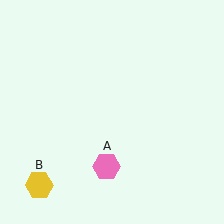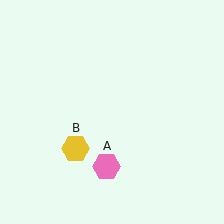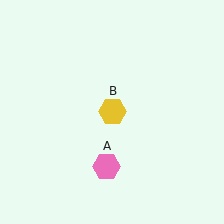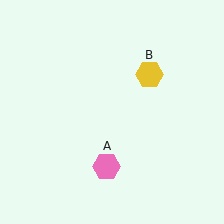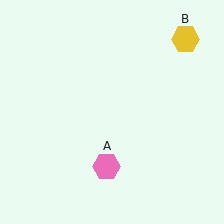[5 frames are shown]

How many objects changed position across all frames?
1 object changed position: yellow hexagon (object B).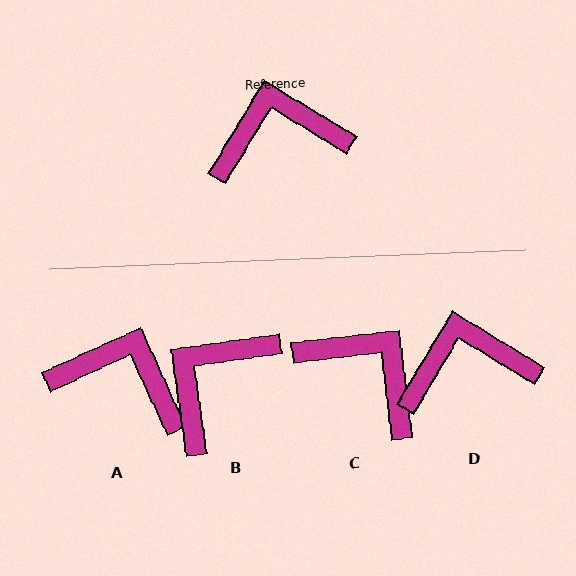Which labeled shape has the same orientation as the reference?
D.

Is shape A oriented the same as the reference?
No, it is off by about 34 degrees.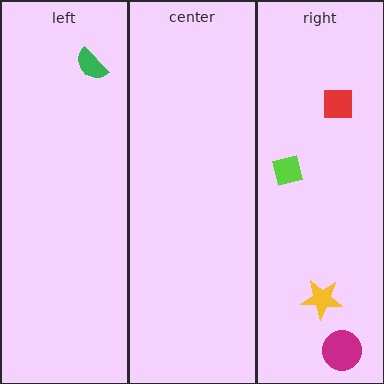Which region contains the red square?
The right region.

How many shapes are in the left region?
1.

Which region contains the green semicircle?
The left region.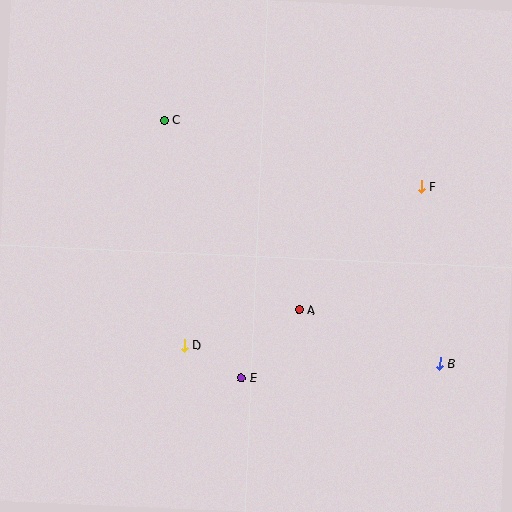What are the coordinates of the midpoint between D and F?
The midpoint between D and F is at (303, 266).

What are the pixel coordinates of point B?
Point B is at (440, 364).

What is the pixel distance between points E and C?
The distance between E and C is 269 pixels.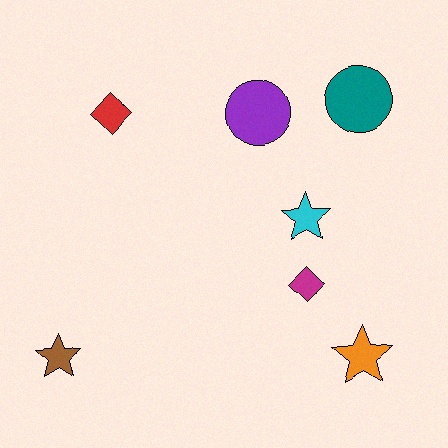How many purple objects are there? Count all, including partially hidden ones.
There is 1 purple object.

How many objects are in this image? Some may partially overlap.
There are 7 objects.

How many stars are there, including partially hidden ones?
There are 3 stars.